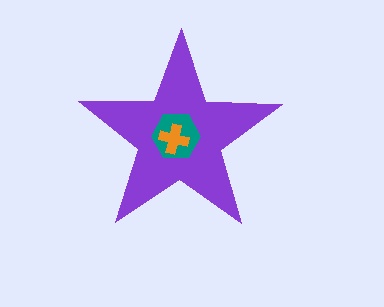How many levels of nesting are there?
3.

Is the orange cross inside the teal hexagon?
Yes.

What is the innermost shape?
The orange cross.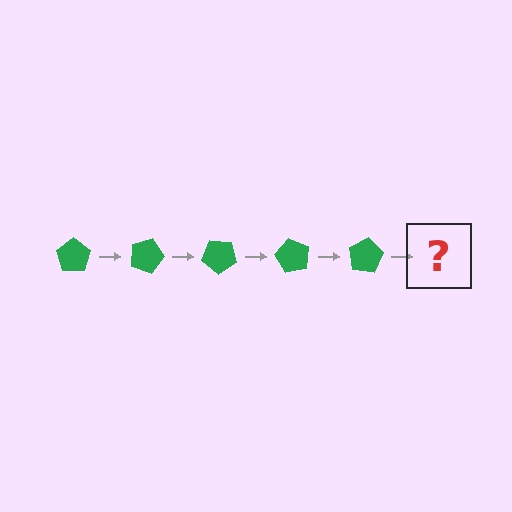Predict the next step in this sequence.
The next step is a green pentagon rotated 100 degrees.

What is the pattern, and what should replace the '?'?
The pattern is that the pentagon rotates 20 degrees each step. The '?' should be a green pentagon rotated 100 degrees.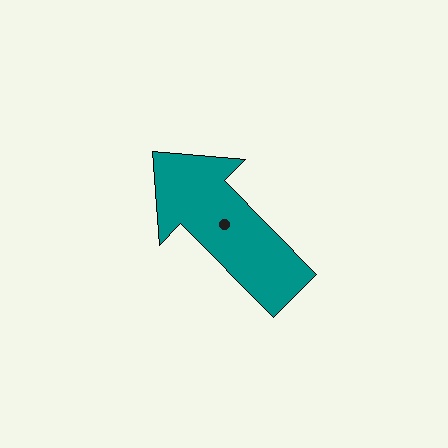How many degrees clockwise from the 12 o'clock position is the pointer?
Approximately 315 degrees.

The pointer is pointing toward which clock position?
Roughly 11 o'clock.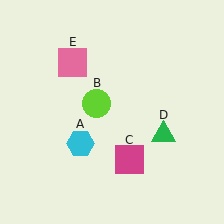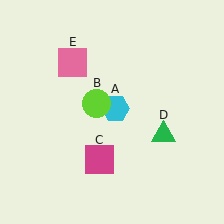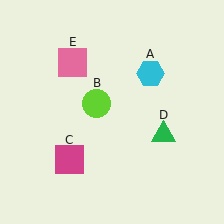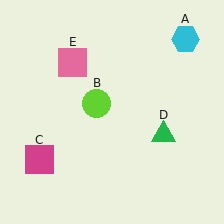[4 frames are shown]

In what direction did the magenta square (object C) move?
The magenta square (object C) moved left.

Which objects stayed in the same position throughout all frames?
Lime circle (object B) and green triangle (object D) and pink square (object E) remained stationary.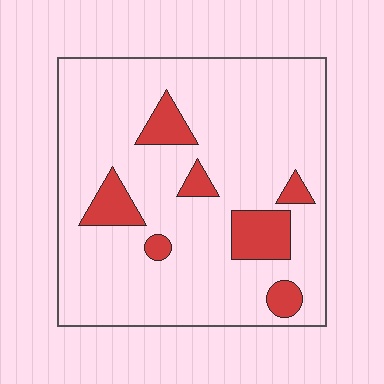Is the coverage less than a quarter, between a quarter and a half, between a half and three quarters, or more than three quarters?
Less than a quarter.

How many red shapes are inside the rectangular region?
7.